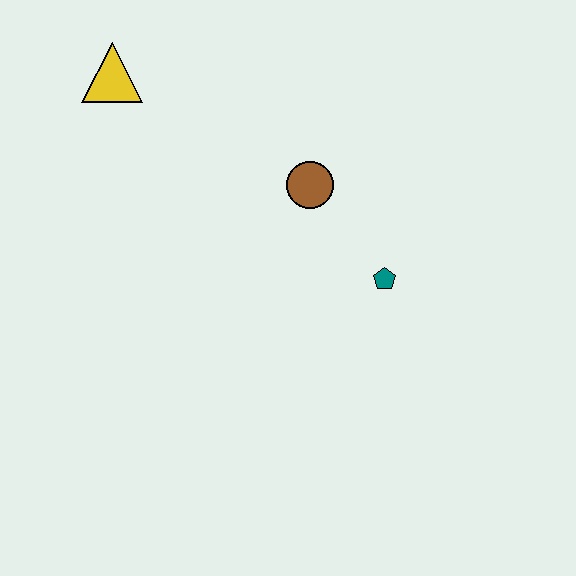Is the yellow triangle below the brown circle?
No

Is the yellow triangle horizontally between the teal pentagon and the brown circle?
No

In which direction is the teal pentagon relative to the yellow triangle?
The teal pentagon is to the right of the yellow triangle.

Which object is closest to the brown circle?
The teal pentagon is closest to the brown circle.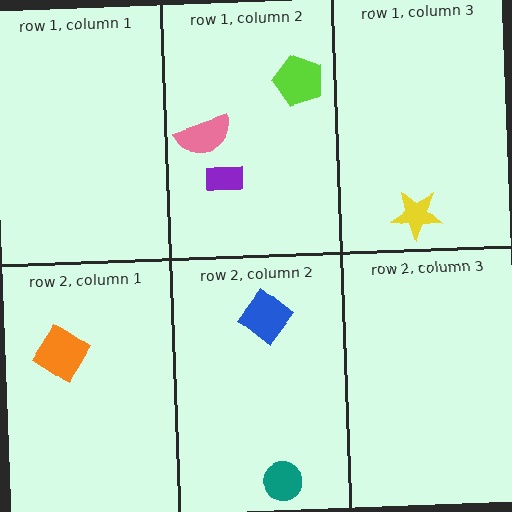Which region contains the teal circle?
The row 2, column 2 region.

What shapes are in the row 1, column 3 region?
The yellow star.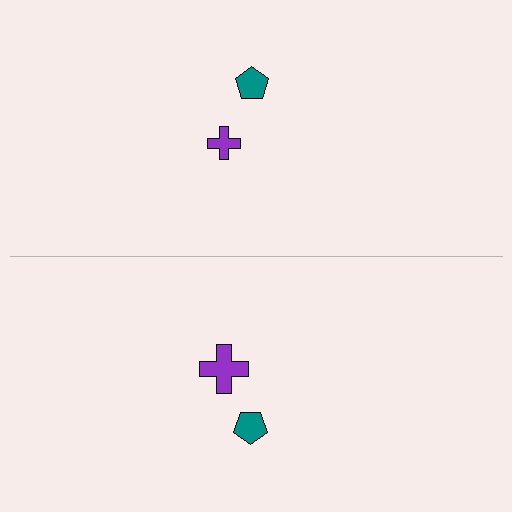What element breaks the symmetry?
The purple cross on the bottom side has a different size than its mirror counterpart.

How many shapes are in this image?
There are 4 shapes in this image.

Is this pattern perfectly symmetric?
No, the pattern is not perfectly symmetric. The purple cross on the bottom side has a different size than its mirror counterpart.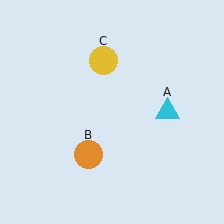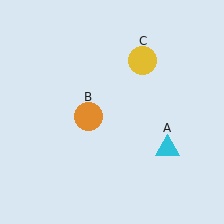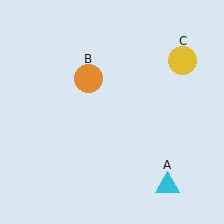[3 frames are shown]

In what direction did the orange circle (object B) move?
The orange circle (object B) moved up.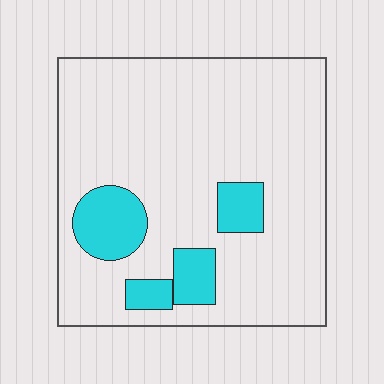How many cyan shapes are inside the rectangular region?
4.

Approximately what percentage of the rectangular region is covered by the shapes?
Approximately 15%.